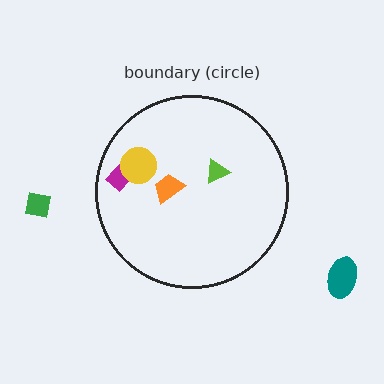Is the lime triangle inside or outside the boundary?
Inside.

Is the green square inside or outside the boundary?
Outside.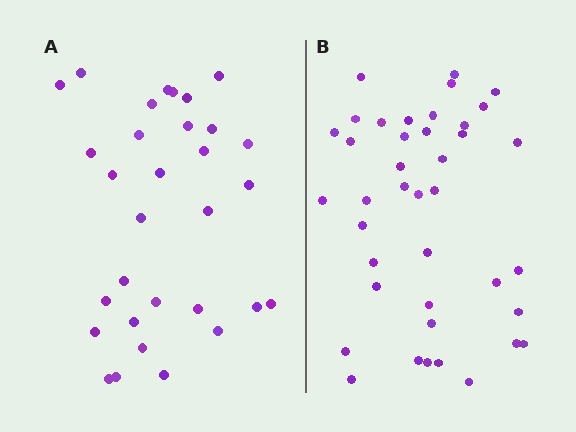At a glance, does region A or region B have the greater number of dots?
Region B (the right region) has more dots.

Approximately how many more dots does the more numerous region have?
Region B has roughly 8 or so more dots than region A.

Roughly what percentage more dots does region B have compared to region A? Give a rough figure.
About 30% more.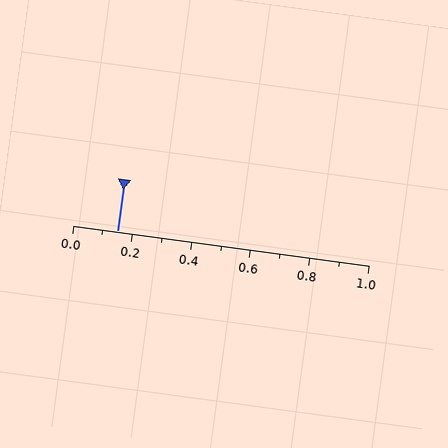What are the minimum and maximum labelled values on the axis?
The axis runs from 0.0 to 1.0.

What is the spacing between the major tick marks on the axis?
The major ticks are spaced 0.2 apart.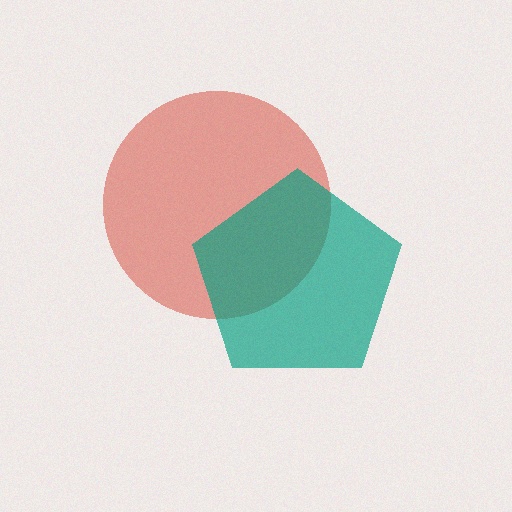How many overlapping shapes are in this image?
There are 2 overlapping shapes in the image.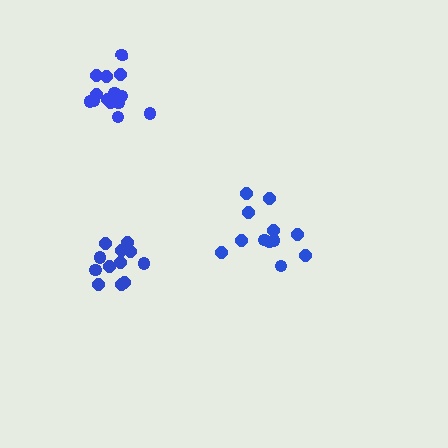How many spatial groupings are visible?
There are 3 spatial groupings.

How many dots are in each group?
Group 1: 12 dots, Group 2: 15 dots, Group 3: 12 dots (39 total).